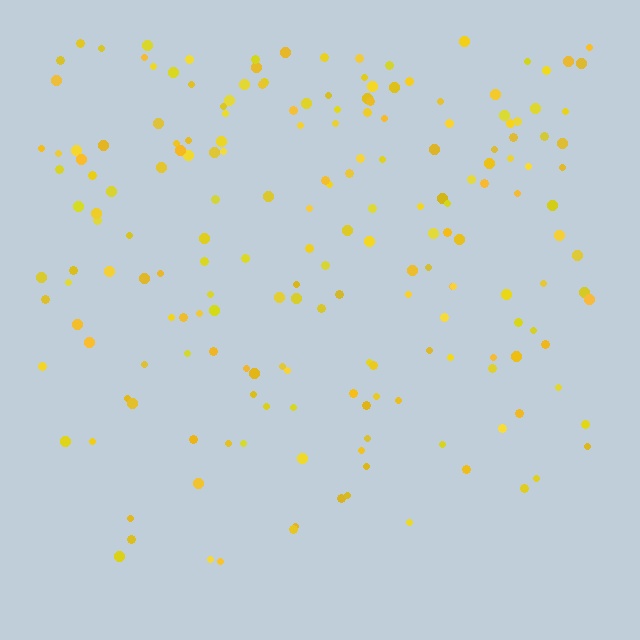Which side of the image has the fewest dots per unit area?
The bottom.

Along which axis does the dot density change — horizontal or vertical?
Vertical.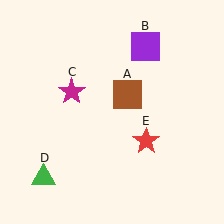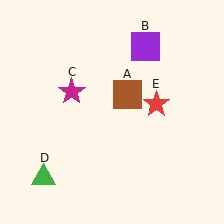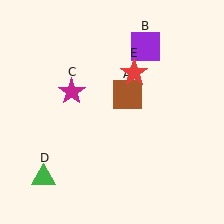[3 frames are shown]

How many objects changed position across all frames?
1 object changed position: red star (object E).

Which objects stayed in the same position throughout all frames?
Brown square (object A) and purple square (object B) and magenta star (object C) and green triangle (object D) remained stationary.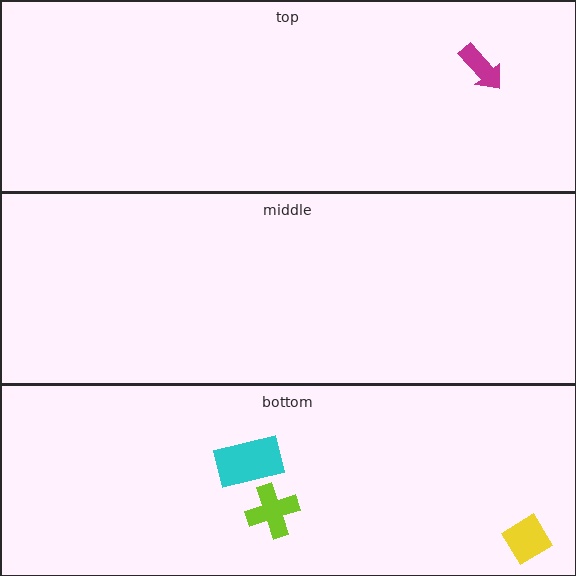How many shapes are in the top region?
1.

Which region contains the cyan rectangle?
The bottom region.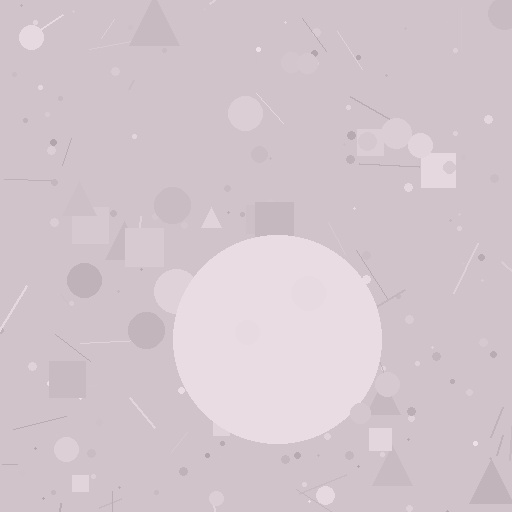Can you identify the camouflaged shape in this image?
The camouflaged shape is a circle.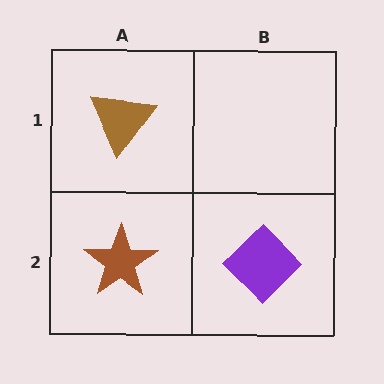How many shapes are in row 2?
2 shapes.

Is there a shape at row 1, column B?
No, that cell is empty.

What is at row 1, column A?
A brown triangle.